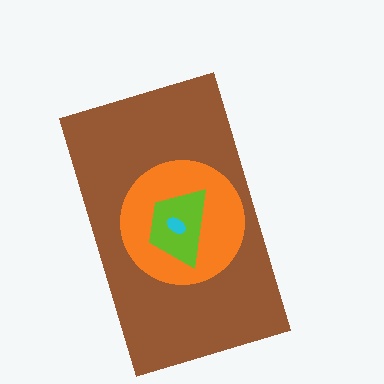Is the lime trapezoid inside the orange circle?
Yes.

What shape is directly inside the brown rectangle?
The orange circle.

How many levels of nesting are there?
4.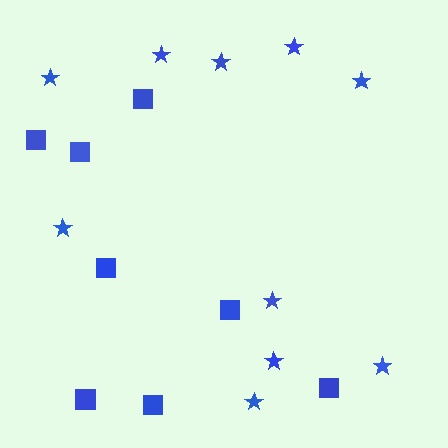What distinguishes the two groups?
There are 2 groups: one group of squares (8) and one group of stars (10).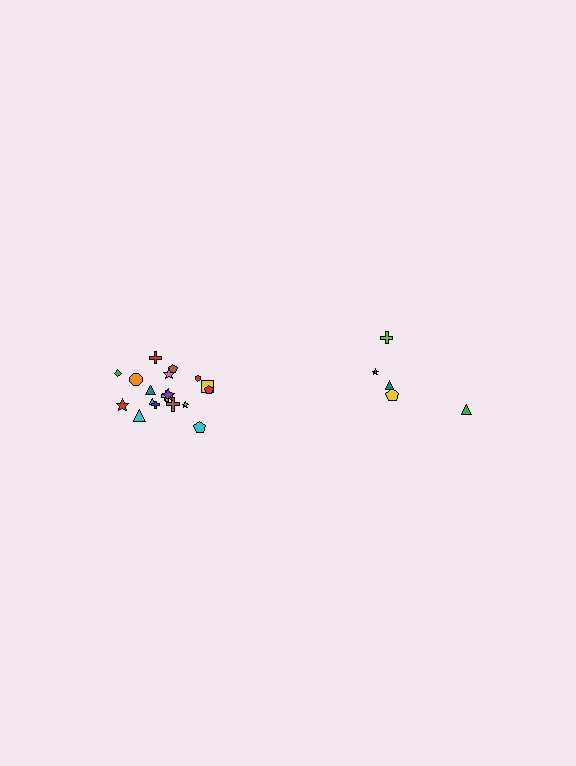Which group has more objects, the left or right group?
The left group.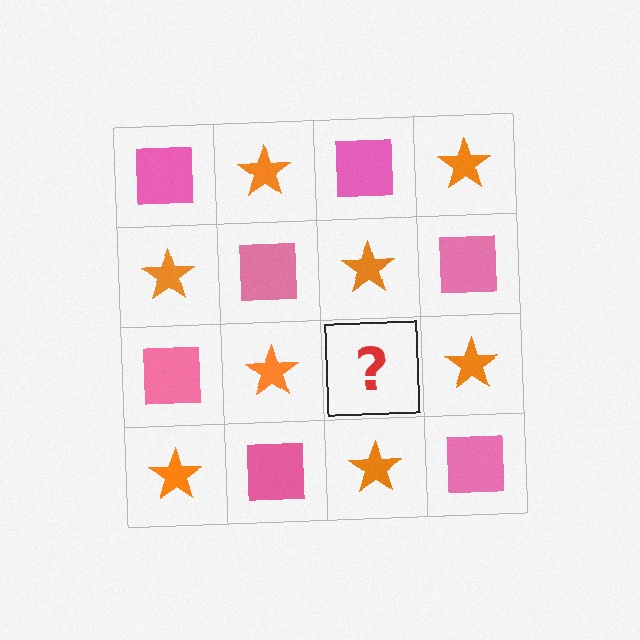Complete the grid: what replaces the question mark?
The question mark should be replaced with a pink square.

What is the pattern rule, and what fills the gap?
The rule is that it alternates pink square and orange star in a checkerboard pattern. The gap should be filled with a pink square.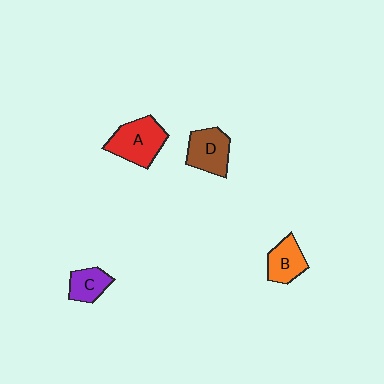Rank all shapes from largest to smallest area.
From largest to smallest: A (red), D (brown), B (orange), C (purple).